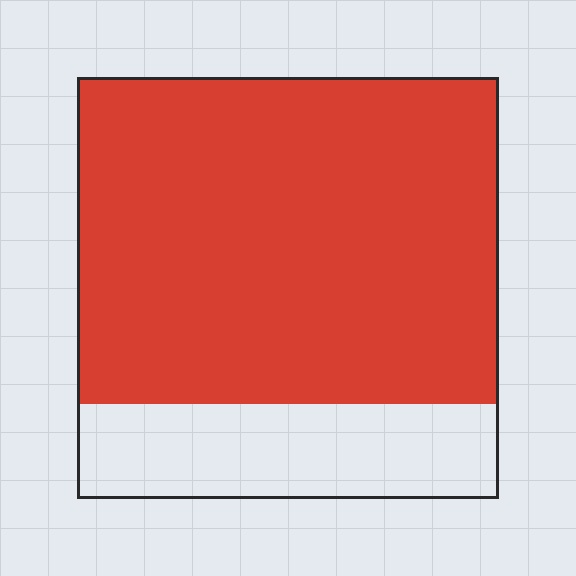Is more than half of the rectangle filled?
Yes.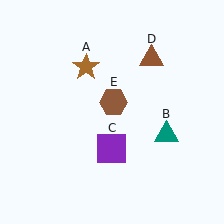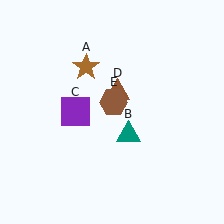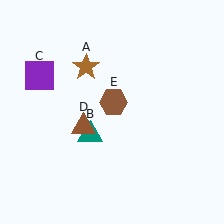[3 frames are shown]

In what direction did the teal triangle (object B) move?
The teal triangle (object B) moved left.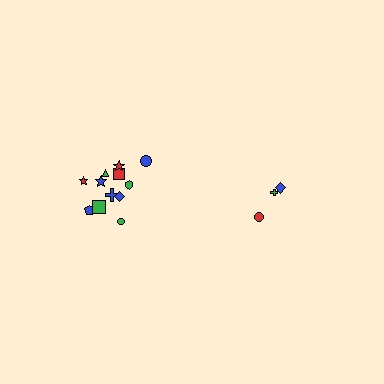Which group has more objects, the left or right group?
The left group.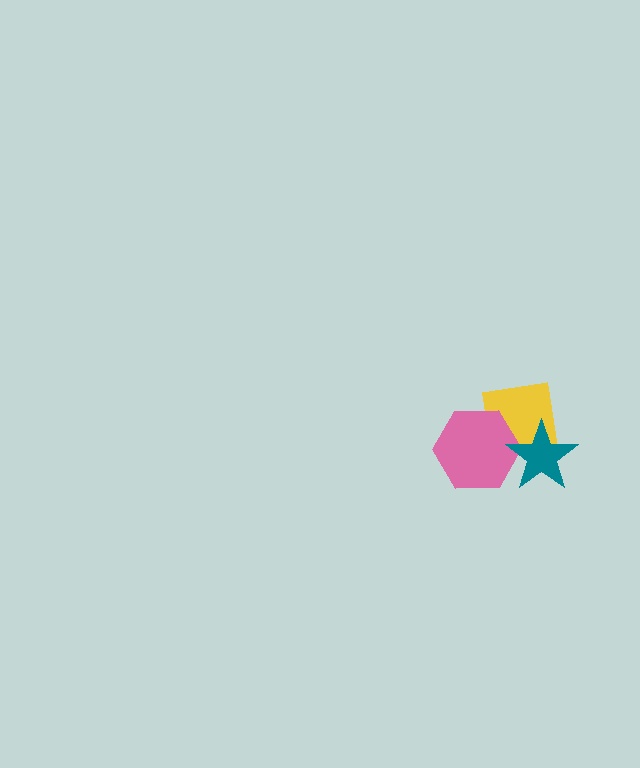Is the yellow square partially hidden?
Yes, it is partially covered by another shape.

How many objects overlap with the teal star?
2 objects overlap with the teal star.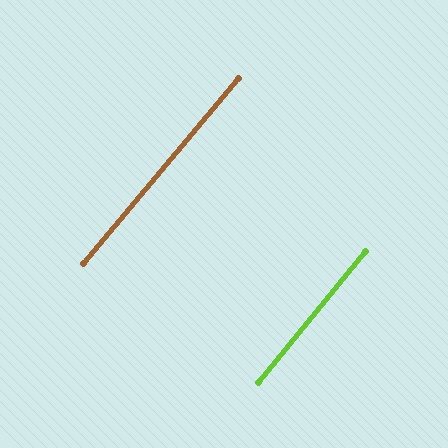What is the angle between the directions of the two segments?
Approximately 1 degree.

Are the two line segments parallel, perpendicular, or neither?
Parallel — their directions differ by only 0.6°.